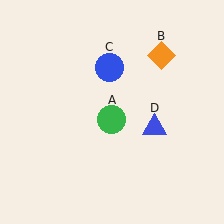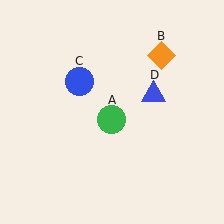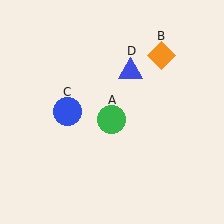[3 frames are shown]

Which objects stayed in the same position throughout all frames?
Green circle (object A) and orange diamond (object B) remained stationary.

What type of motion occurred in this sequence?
The blue circle (object C), blue triangle (object D) rotated counterclockwise around the center of the scene.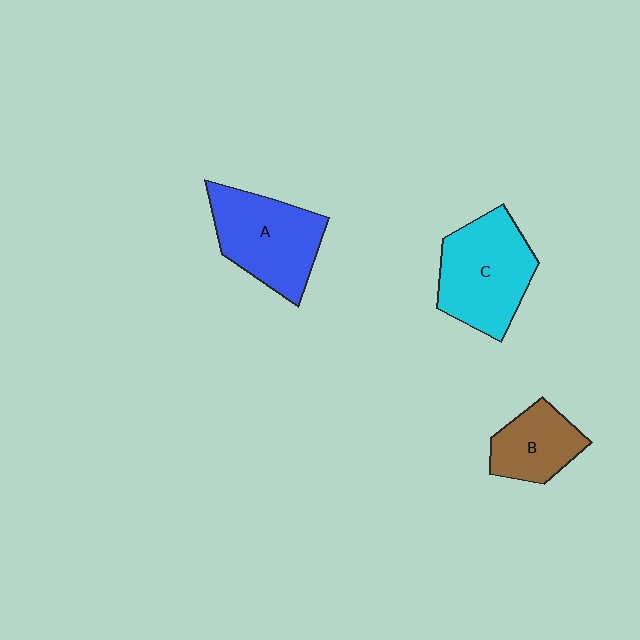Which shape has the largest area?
Shape C (cyan).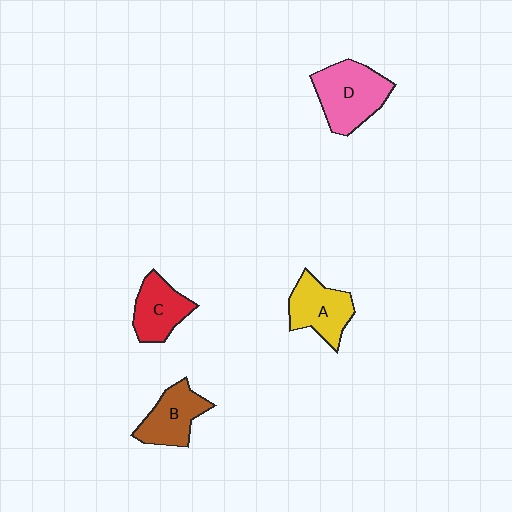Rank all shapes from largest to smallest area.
From largest to smallest: D (pink), A (yellow), B (brown), C (red).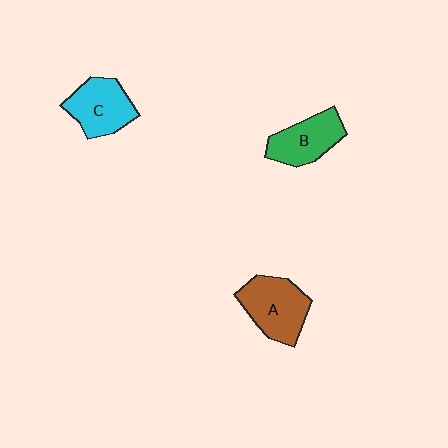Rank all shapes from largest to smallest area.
From largest to smallest: A (brown), C (cyan), B (green).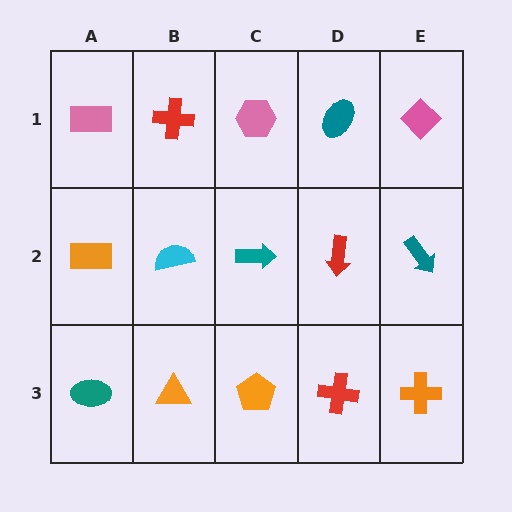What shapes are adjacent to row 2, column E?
A pink diamond (row 1, column E), an orange cross (row 3, column E), a red arrow (row 2, column D).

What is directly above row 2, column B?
A red cross.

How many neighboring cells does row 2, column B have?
4.